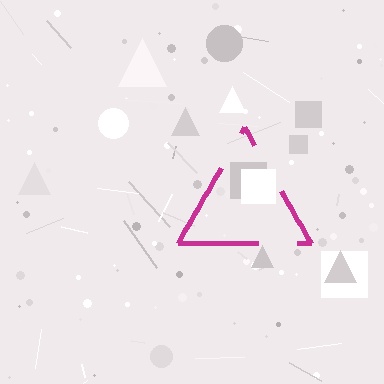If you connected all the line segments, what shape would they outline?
They would outline a triangle.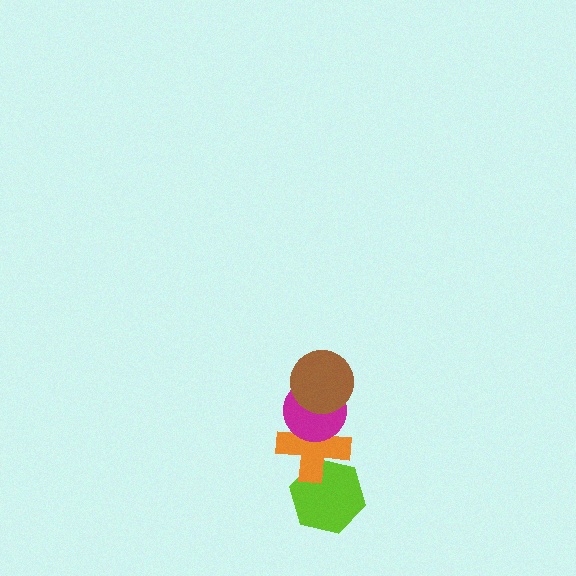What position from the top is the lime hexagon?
The lime hexagon is 4th from the top.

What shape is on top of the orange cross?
The magenta circle is on top of the orange cross.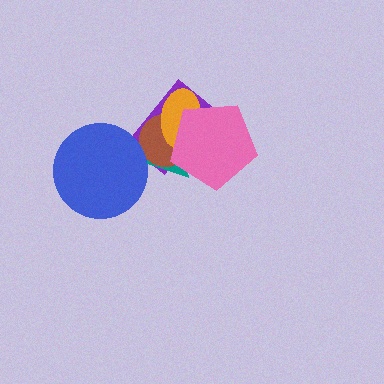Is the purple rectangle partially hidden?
Yes, it is partially covered by another shape.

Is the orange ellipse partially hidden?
Yes, it is partially covered by another shape.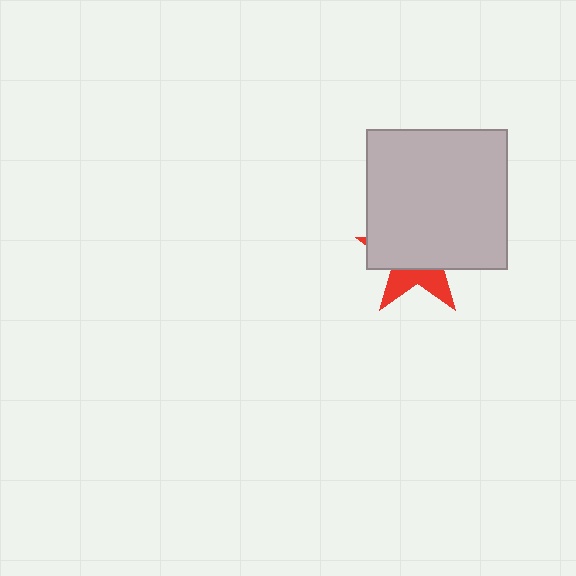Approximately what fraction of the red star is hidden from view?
Roughly 66% of the red star is hidden behind the light gray square.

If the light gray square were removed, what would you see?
You would see the complete red star.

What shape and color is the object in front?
The object in front is a light gray square.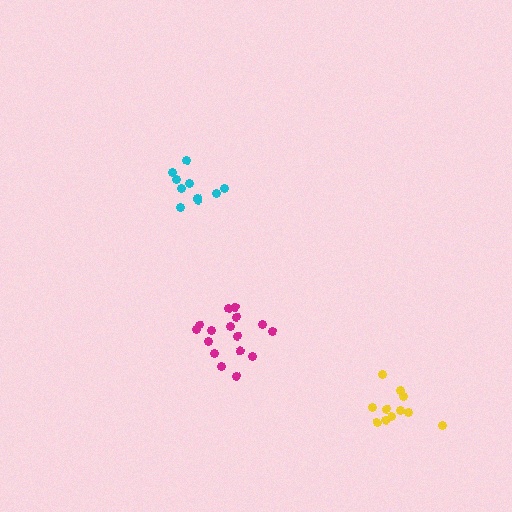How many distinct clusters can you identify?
There are 3 distinct clusters.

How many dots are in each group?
Group 1: 11 dots, Group 2: 10 dots, Group 3: 16 dots (37 total).